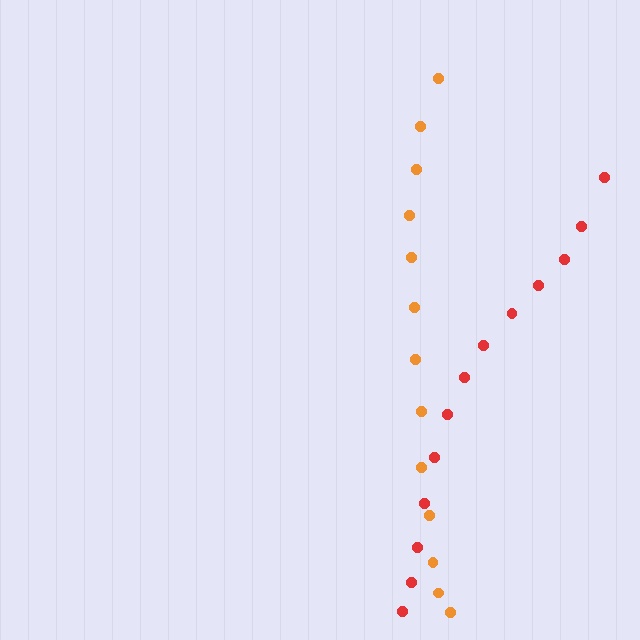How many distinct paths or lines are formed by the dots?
There are 2 distinct paths.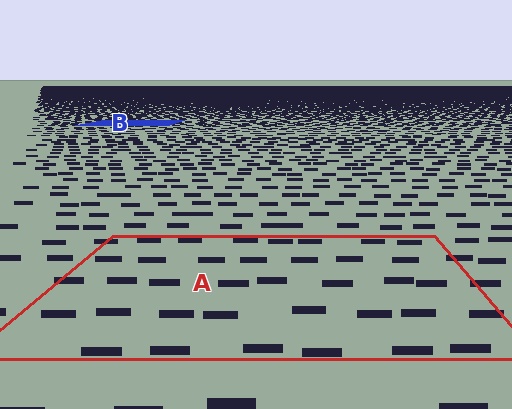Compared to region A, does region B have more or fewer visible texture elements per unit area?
Region B has more texture elements per unit area — they are packed more densely because it is farther away.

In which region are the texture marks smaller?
The texture marks are smaller in region B, because it is farther away.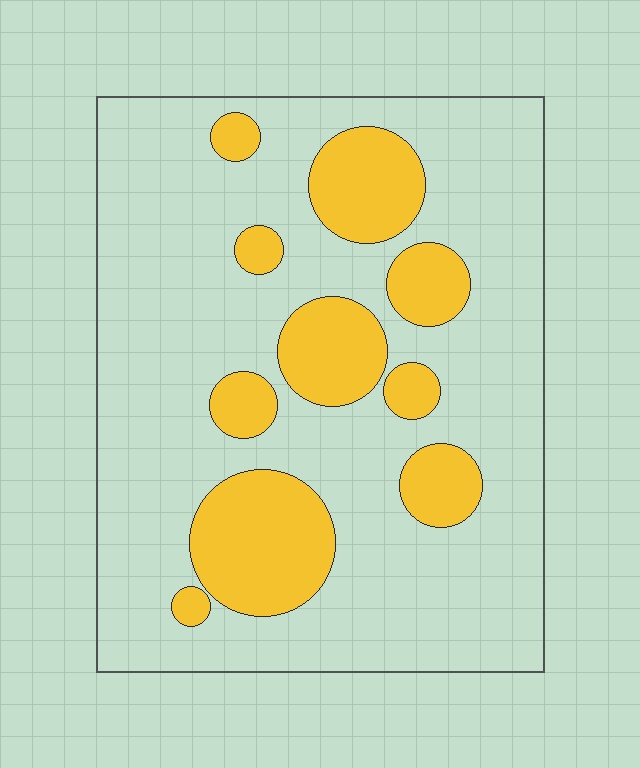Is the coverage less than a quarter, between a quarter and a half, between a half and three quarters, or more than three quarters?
Less than a quarter.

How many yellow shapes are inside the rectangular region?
10.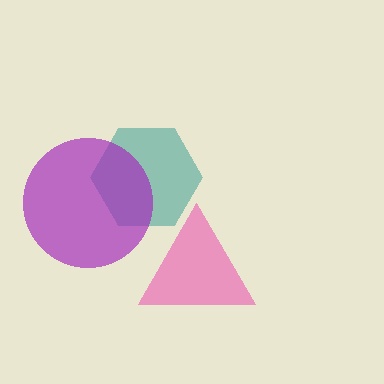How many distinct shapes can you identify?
There are 3 distinct shapes: a teal hexagon, a pink triangle, a purple circle.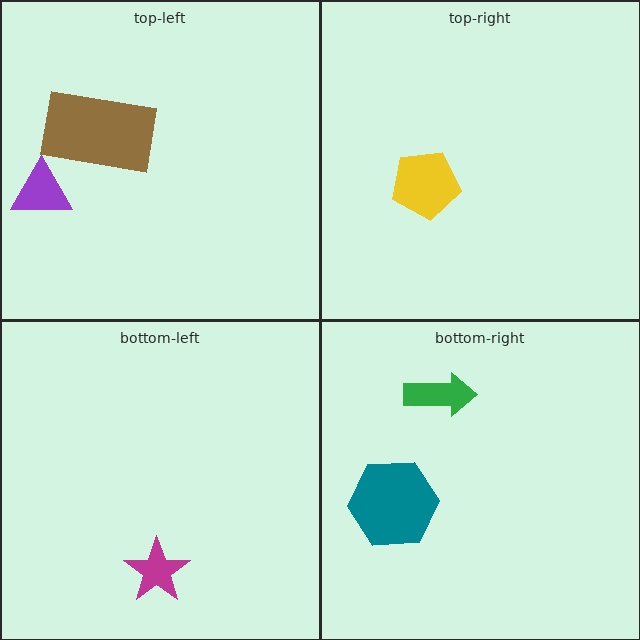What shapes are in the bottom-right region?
The green arrow, the teal hexagon.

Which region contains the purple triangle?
The top-left region.